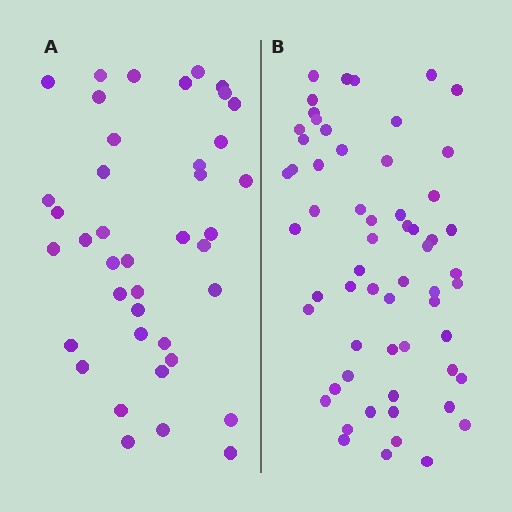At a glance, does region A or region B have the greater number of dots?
Region B (the right region) has more dots.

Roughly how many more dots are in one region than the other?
Region B has approximately 20 more dots than region A.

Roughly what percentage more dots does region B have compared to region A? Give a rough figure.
About 50% more.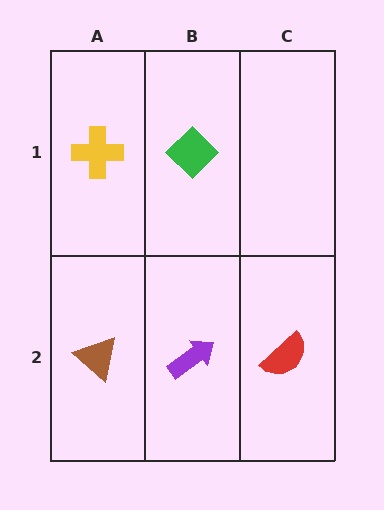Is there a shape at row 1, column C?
No, that cell is empty.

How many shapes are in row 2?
3 shapes.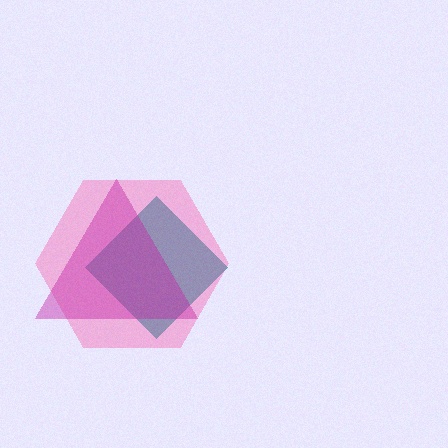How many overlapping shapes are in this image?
There are 3 overlapping shapes in the image.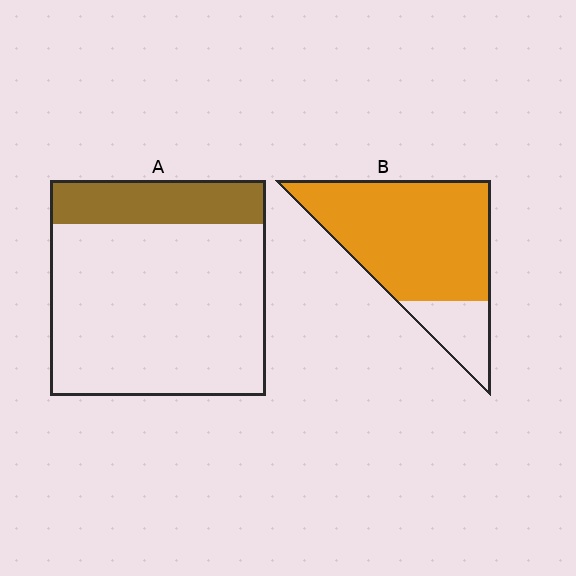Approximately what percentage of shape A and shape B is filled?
A is approximately 20% and B is approximately 80%.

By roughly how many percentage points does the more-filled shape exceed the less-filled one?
By roughly 60 percentage points (B over A).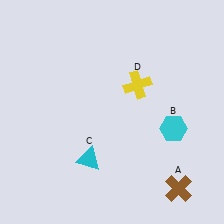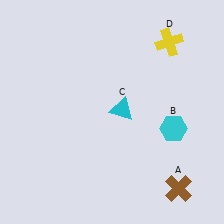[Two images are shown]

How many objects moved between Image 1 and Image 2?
2 objects moved between the two images.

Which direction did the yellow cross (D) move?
The yellow cross (D) moved up.